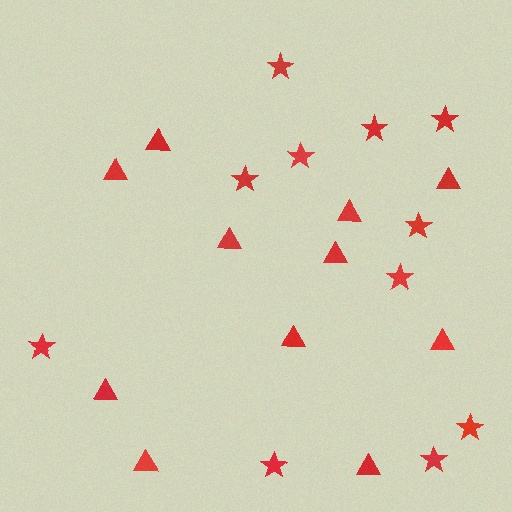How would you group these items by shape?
There are 2 groups: one group of stars (11) and one group of triangles (11).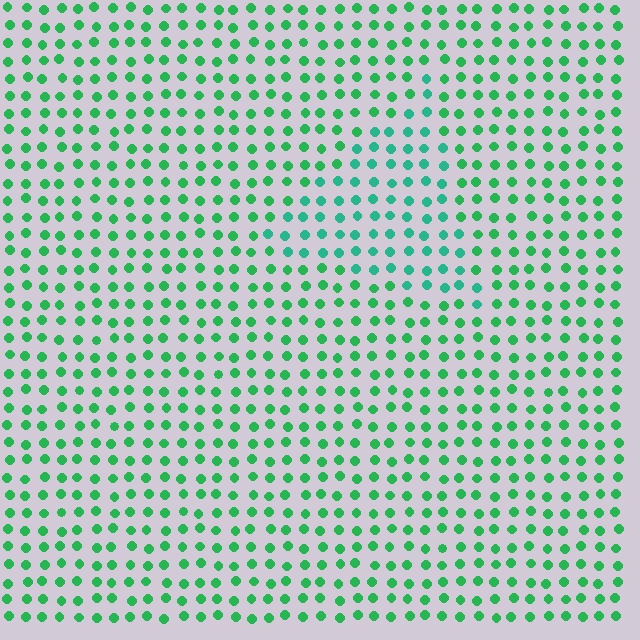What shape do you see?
I see a triangle.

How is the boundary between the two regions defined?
The boundary is defined purely by a slight shift in hue (about 24 degrees). Spacing, size, and orientation are identical on both sides.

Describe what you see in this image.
The image is filled with small green elements in a uniform arrangement. A triangle-shaped region is visible where the elements are tinted to a slightly different hue, forming a subtle color boundary.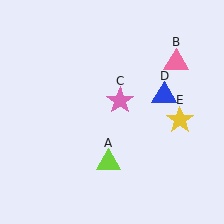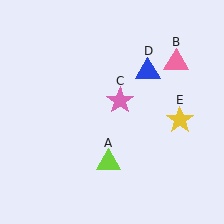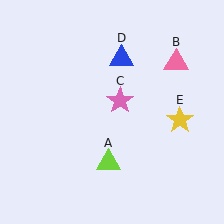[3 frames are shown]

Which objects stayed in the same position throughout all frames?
Lime triangle (object A) and pink triangle (object B) and pink star (object C) and yellow star (object E) remained stationary.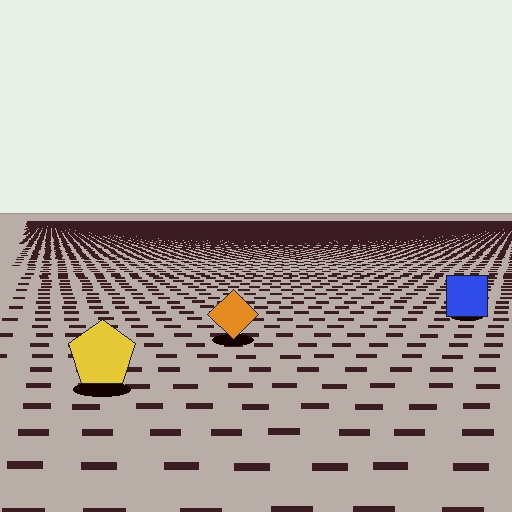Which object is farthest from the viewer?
The blue square is farthest from the viewer. It appears smaller and the ground texture around it is denser.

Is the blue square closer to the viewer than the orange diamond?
No. The orange diamond is closer — you can tell from the texture gradient: the ground texture is coarser near it.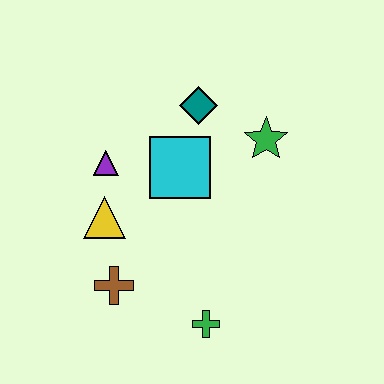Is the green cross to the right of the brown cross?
Yes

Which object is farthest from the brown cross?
The green star is farthest from the brown cross.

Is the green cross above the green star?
No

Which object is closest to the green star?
The teal diamond is closest to the green star.